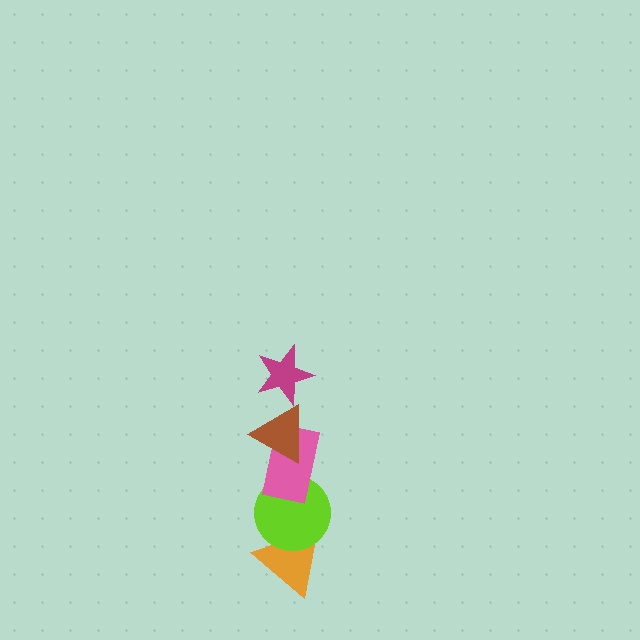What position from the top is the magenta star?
The magenta star is 1st from the top.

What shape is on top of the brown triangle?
The magenta star is on top of the brown triangle.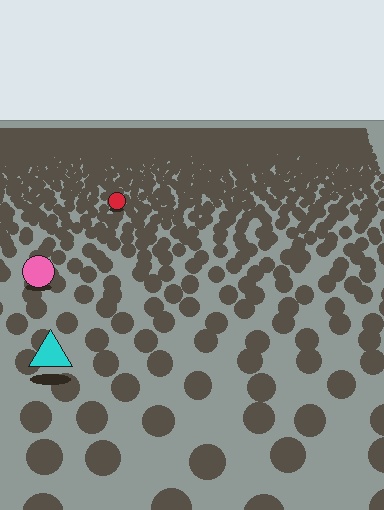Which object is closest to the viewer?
The cyan triangle is closest. The texture marks near it are larger and more spread out.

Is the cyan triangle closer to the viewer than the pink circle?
Yes. The cyan triangle is closer — you can tell from the texture gradient: the ground texture is coarser near it.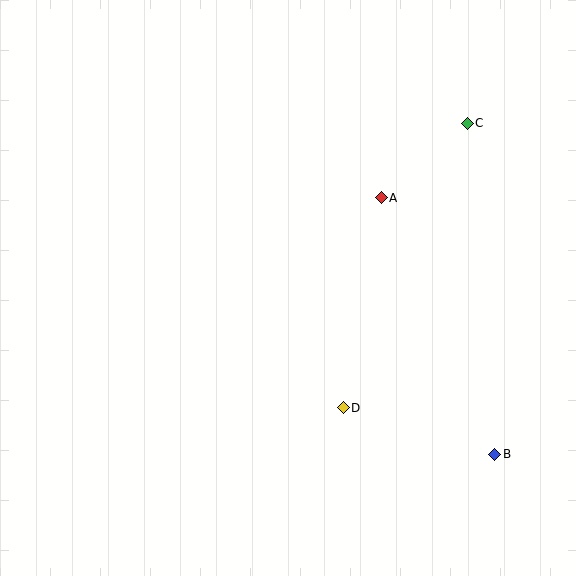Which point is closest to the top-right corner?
Point C is closest to the top-right corner.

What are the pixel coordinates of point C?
Point C is at (467, 123).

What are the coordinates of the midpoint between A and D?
The midpoint between A and D is at (362, 303).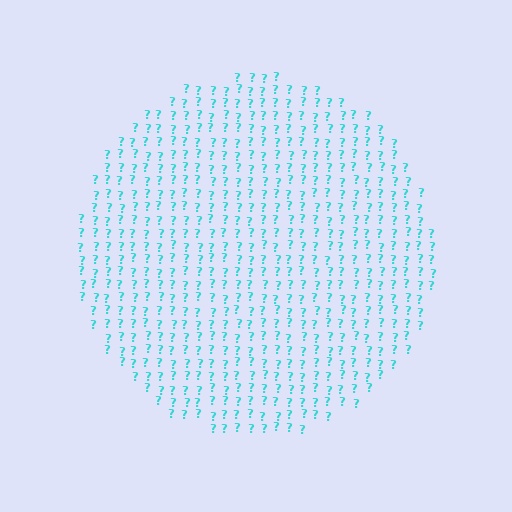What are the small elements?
The small elements are question marks.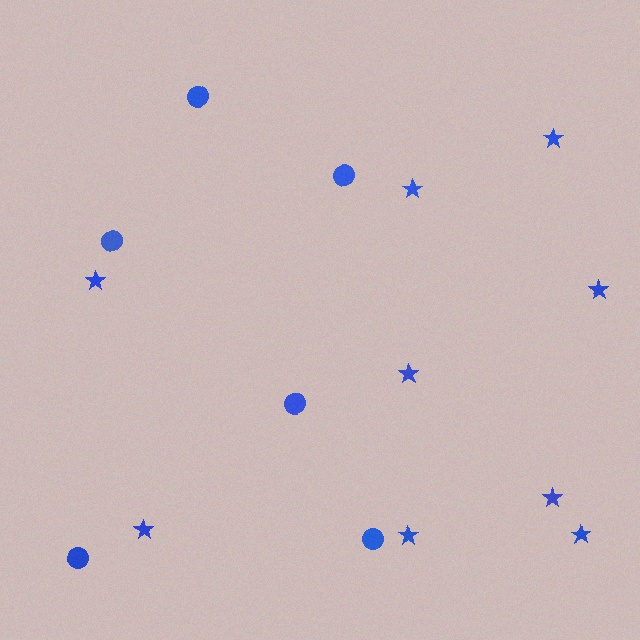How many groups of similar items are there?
There are 2 groups: one group of stars (9) and one group of circles (6).